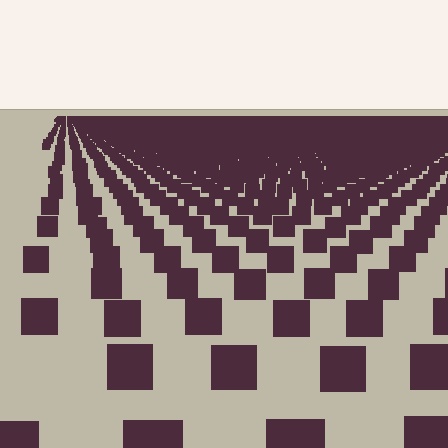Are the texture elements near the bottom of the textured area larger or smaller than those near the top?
Larger. Near the bottom, elements are closer to the viewer and appear at a bigger on-screen size.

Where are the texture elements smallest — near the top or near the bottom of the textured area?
Near the top.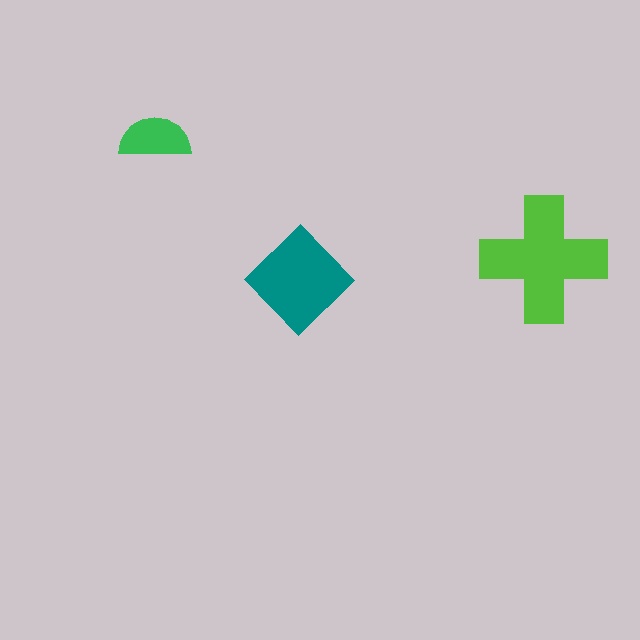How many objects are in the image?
There are 3 objects in the image.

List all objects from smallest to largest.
The green semicircle, the teal diamond, the lime cross.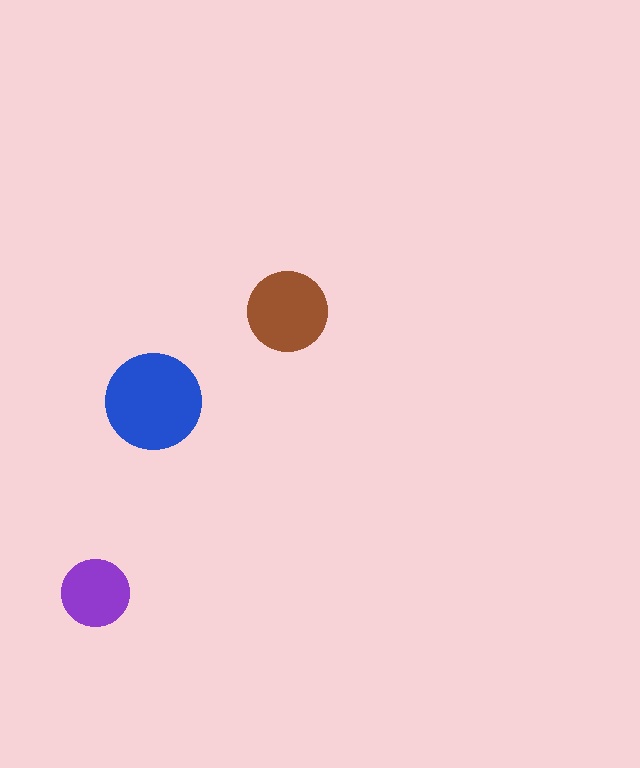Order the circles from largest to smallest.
the blue one, the brown one, the purple one.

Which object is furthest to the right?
The brown circle is rightmost.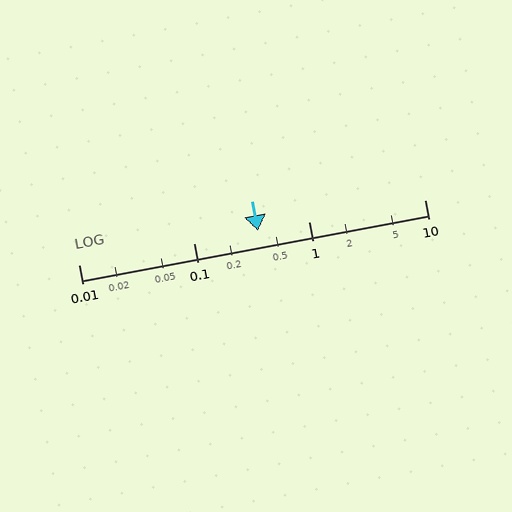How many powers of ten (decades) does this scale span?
The scale spans 3 decades, from 0.01 to 10.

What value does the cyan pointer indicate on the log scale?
The pointer indicates approximately 0.36.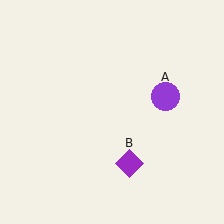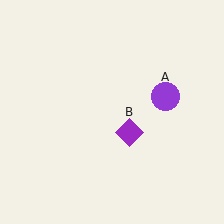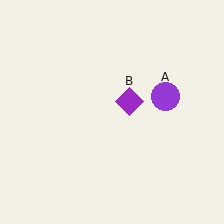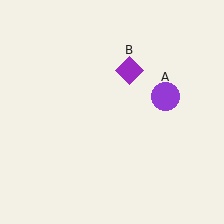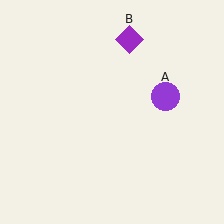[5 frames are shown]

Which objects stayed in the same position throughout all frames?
Purple circle (object A) remained stationary.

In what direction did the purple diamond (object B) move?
The purple diamond (object B) moved up.